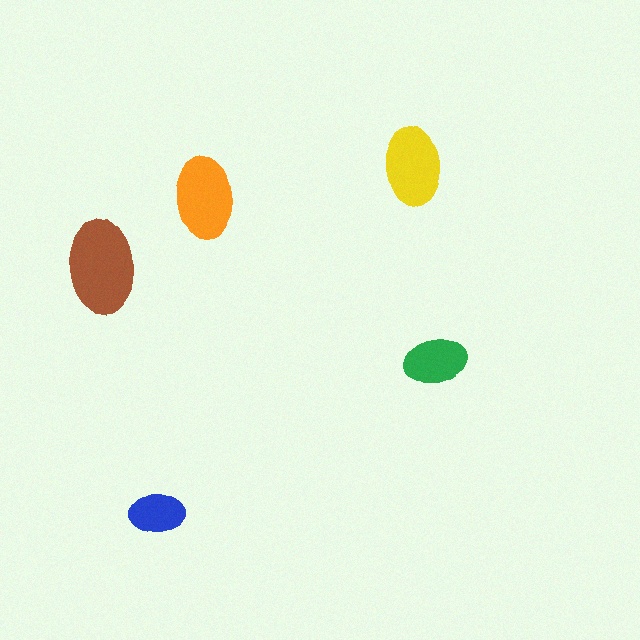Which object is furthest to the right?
The green ellipse is rightmost.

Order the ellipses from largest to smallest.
the brown one, the orange one, the yellow one, the green one, the blue one.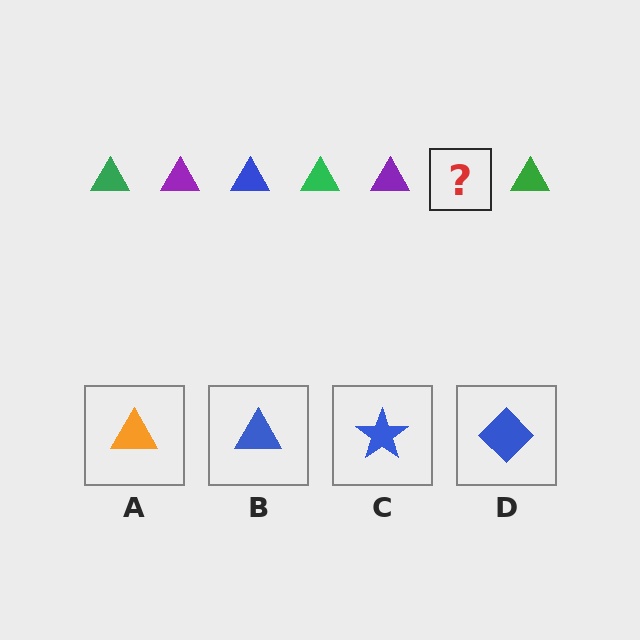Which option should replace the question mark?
Option B.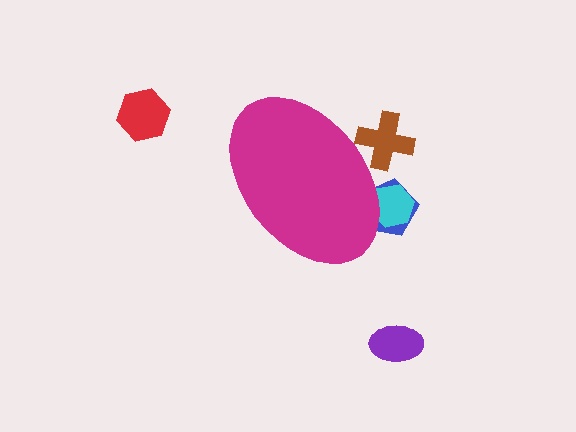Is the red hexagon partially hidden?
No, the red hexagon is fully visible.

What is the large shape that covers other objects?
A magenta ellipse.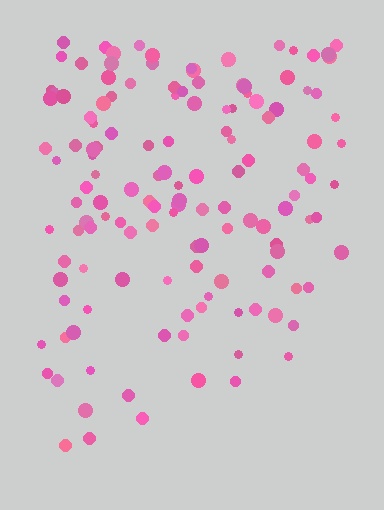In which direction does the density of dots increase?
From bottom to top, with the top side densest.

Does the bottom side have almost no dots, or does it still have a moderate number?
Still a moderate number, just noticeably fewer than the top.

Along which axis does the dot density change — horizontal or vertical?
Vertical.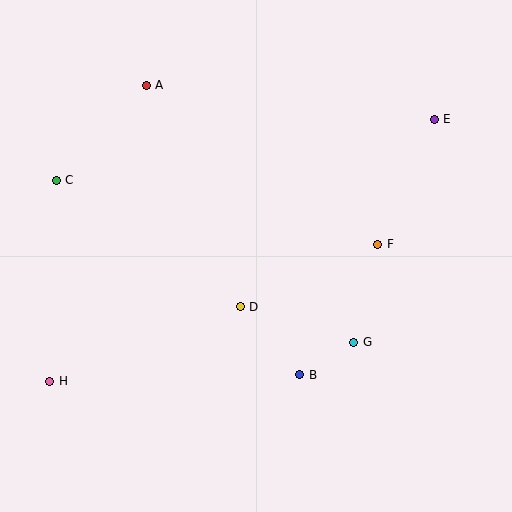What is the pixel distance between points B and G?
The distance between B and G is 63 pixels.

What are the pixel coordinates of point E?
Point E is at (434, 119).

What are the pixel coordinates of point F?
Point F is at (378, 244).